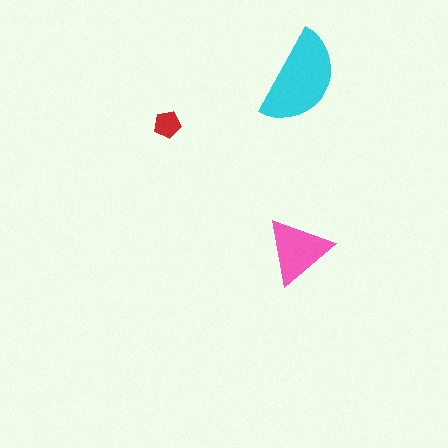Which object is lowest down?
The pink triangle is bottommost.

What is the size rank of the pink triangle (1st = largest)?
2nd.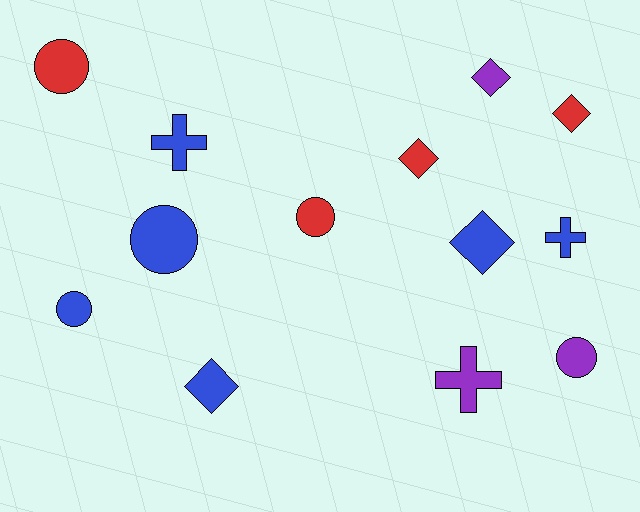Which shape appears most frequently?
Diamond, with 5 objects.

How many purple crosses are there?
There is 1 purple cross.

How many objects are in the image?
There are 13 objects.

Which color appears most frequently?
Blue, with 6 objects.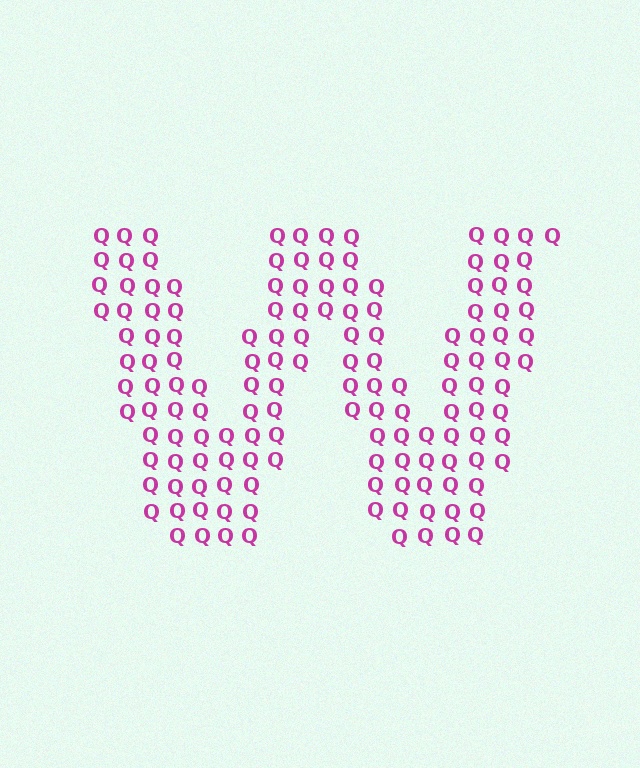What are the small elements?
The small elements are letter Q's.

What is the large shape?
The large shape is the letter W.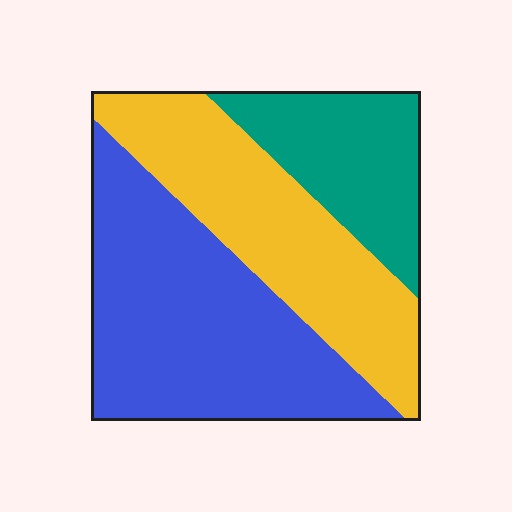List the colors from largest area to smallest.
From largest to smallest: blue, yellow, teal.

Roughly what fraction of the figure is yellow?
Yellow takes up about one third (1/3) of the figure.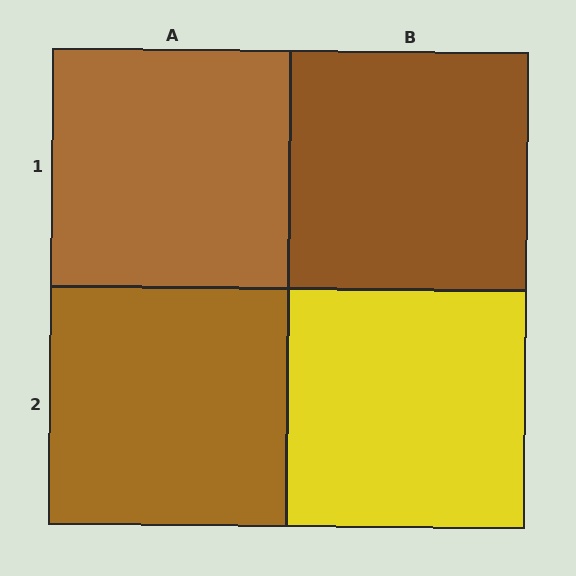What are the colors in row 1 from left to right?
Brown, brown.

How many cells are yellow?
1 cell is yellow.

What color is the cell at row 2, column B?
Yellow.